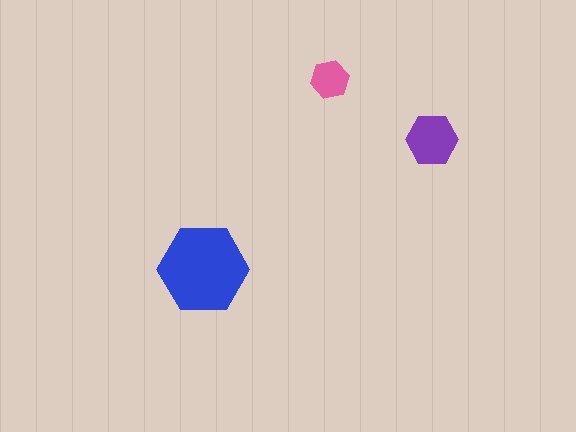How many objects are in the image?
There are 3 objects in the image.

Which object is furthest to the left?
The blue hexagon is leftmost.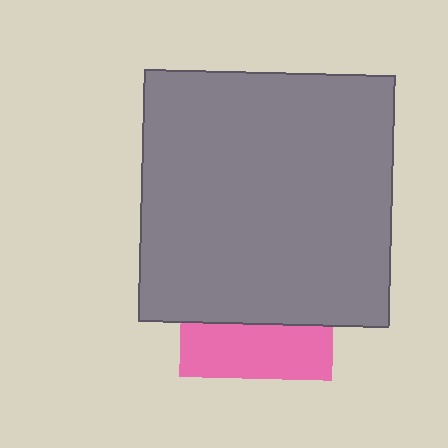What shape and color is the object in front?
The object in front is a gray square.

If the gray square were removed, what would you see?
You would see the complete pink square.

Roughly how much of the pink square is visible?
A small part of it is visible (roughly 36%).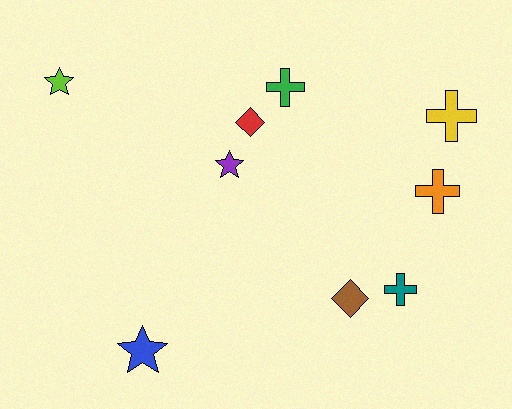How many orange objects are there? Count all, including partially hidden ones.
There is 1 orange object.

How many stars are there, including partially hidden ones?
There are 3 stars.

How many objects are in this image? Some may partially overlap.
There are 9 objects.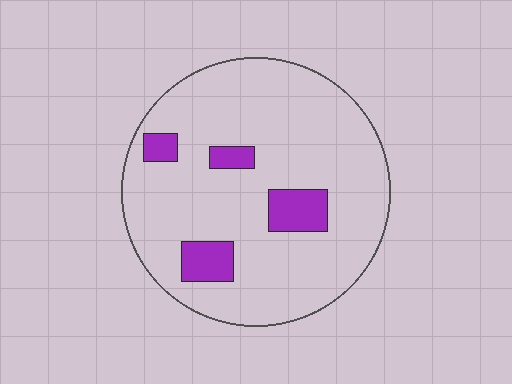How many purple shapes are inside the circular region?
4.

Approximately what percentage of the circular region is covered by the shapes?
Approximately 10%.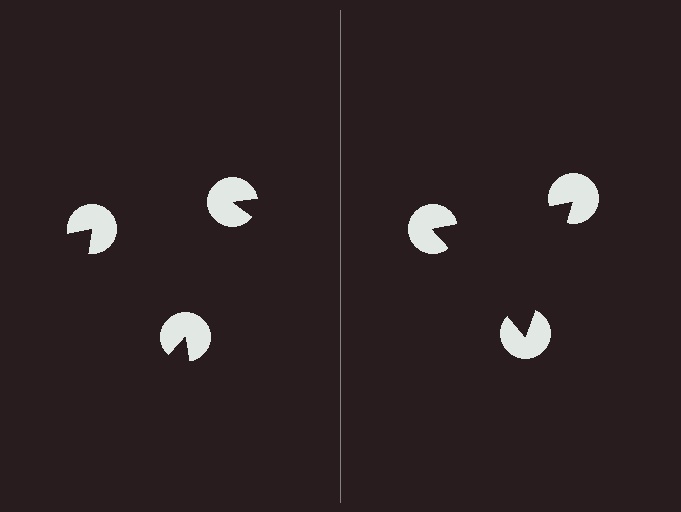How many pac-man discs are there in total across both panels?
6 — 3 on each side.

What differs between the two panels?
The pac-man discs are positioned identically on both sides; only the wedge orientations differ. On the right they align to a triangle; on the left they are misaligned.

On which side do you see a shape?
An illusory triangle appears on the right side. On the left side the wedge cuts are rotated, so no coherent shape forms.